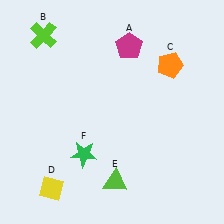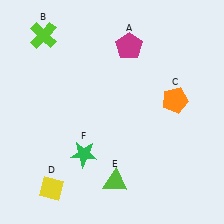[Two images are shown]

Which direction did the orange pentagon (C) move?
The orange pentagon (C) moved down.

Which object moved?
The orange pentagon (C) moved down.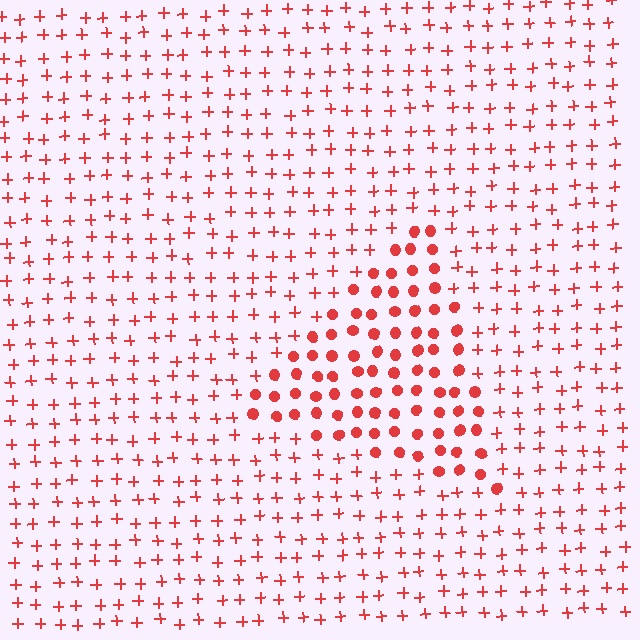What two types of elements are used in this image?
The image uses circles inside the triangle region and plus signs outside it.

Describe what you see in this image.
The image is filled with small red elements arranged in a uniform grid. A triangle-shaped region contains circles, while the surrounding area contains plus signs. The boundary is defined purely by the change in element shape.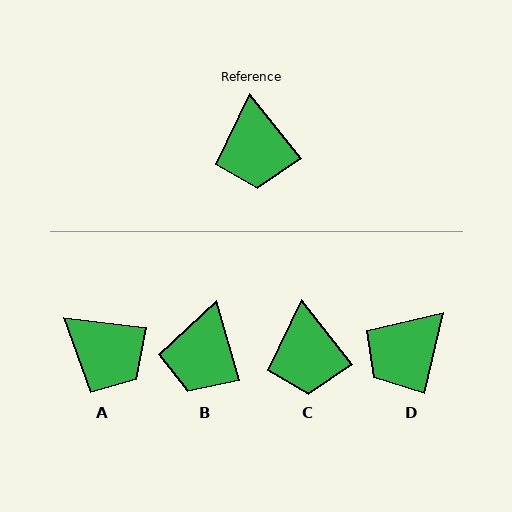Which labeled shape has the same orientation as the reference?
C.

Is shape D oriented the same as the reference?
No, it is off by about 52 degrees.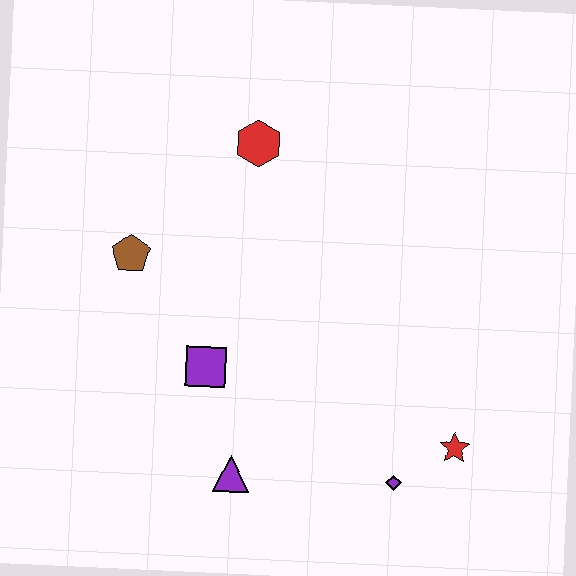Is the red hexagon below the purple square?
No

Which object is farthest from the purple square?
The red star is farthest from the purple square.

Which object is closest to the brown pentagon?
The purple square is closest to the brown pentagon.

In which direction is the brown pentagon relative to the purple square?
The brown pentagon is above the purple square.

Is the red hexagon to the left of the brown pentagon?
No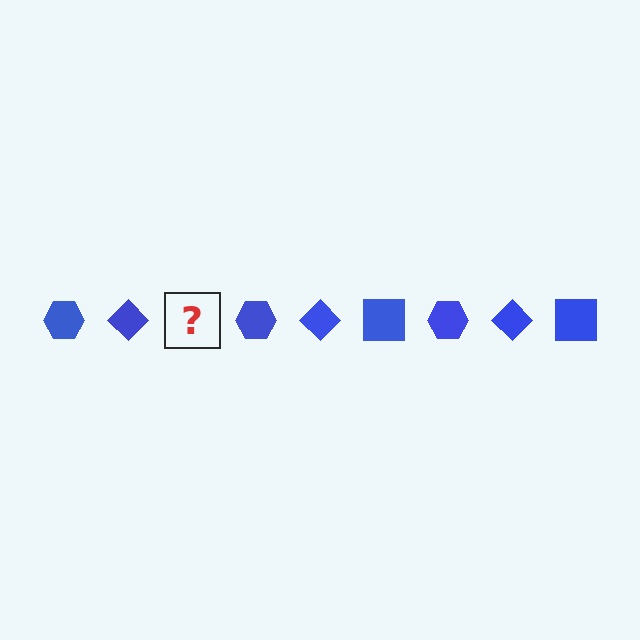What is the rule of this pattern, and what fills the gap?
The rule is that the pattern cycles through hexagon, diamond, square shapes in blue. The gap should be filled with a blue square.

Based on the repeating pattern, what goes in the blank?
The blank should be a blue square.